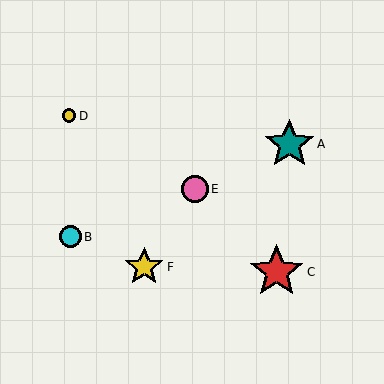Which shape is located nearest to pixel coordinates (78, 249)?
The cyan circle (labeled B) at (70, 237) is nearest to that location.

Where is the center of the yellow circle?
The center of the yellow circle is at (69, 116).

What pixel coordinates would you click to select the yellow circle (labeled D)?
Click at (69, 116) to select the yellow circle D.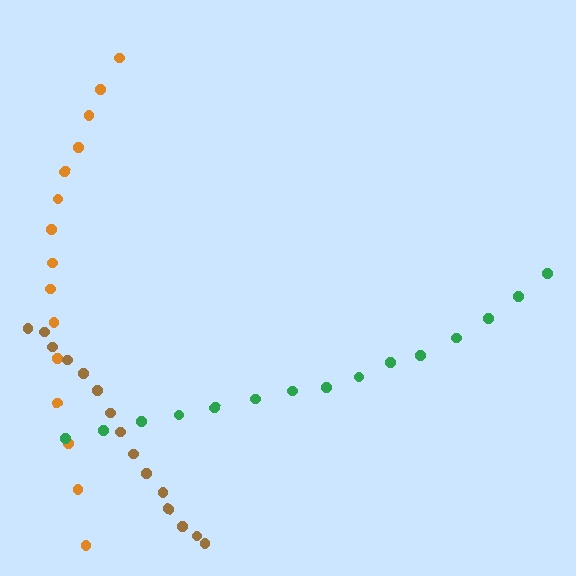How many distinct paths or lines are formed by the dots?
There are 3 distinct paths.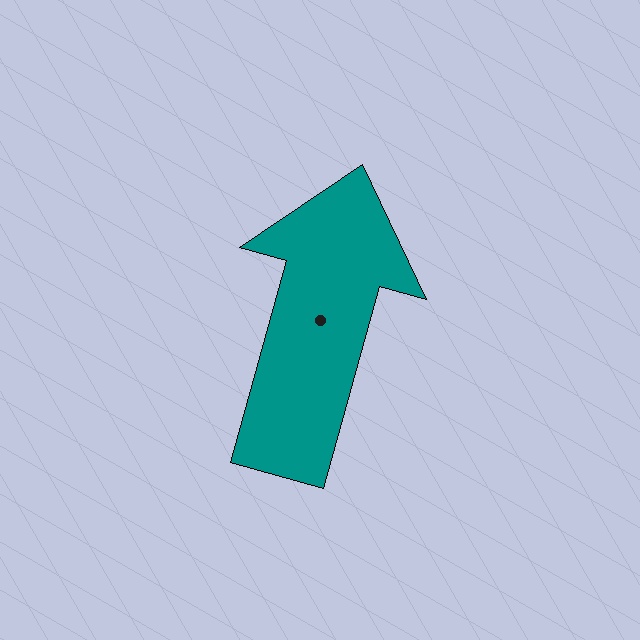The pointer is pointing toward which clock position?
Roughly 1 o'clock.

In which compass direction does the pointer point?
North.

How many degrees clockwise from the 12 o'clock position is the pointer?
Approximately 15 degrees.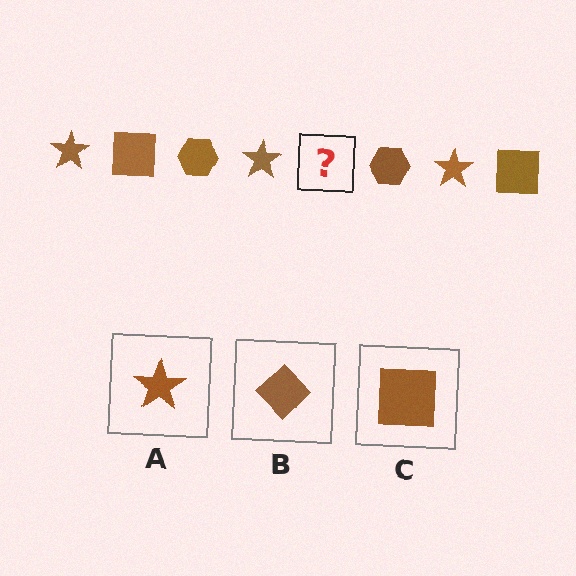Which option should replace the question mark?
Option C.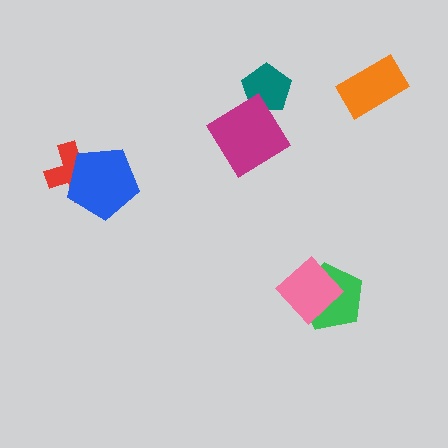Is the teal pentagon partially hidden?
Yes, it is partially covered by another shape.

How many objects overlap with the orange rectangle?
0 objects overlap with the orange rectangle.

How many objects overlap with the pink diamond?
1 object overlaps with the pink diamond.